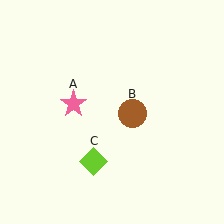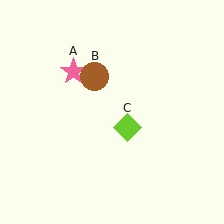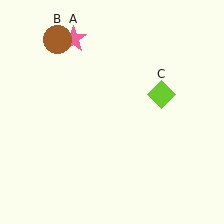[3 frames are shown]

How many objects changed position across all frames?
3 objects changed position: pink star (object A), brown circle (object B), lime diamond (object C).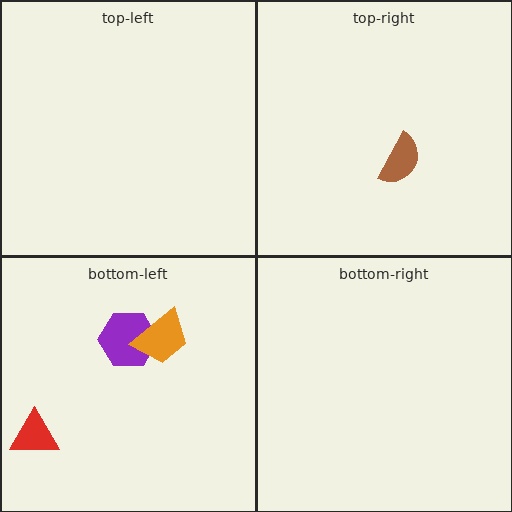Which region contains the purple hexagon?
The bottom-left region.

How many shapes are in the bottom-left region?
3.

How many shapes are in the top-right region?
1.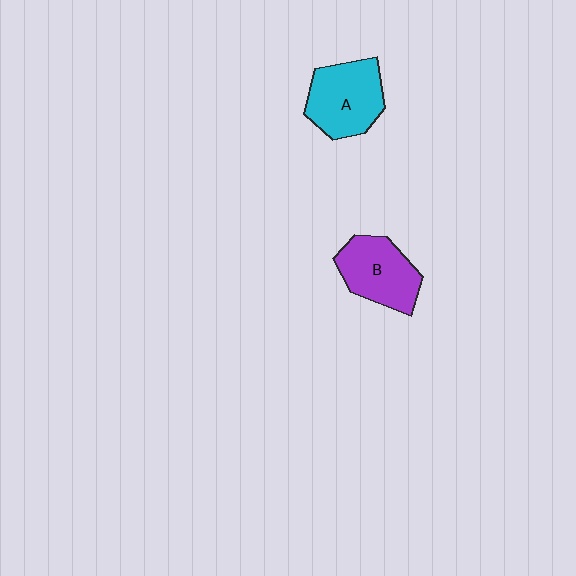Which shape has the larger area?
Shape A (cyan).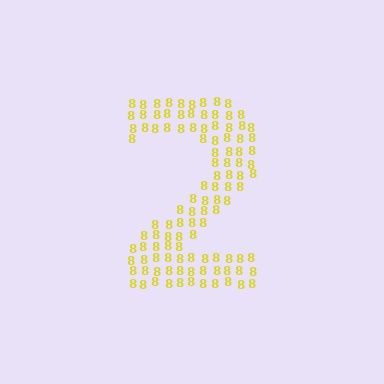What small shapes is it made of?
It is made of small digit 8's.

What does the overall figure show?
The overall figure shows the digit 2.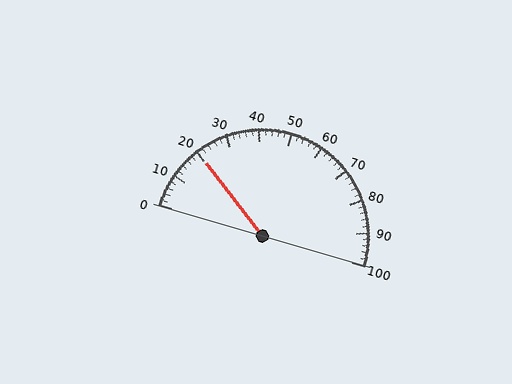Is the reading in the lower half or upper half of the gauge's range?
The reading is in the lower half of the range (0 to 100).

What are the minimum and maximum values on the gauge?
The gauge ranges from 0 to 100.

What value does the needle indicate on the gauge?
The needle indicates approximately 20.